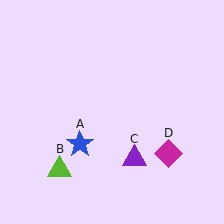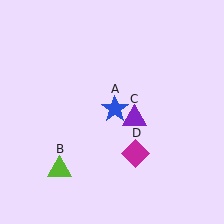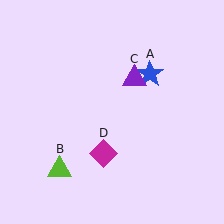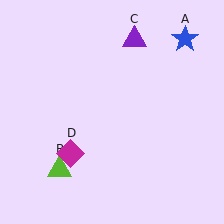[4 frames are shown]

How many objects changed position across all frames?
3 objects changed position: blue star (object A), purple triangle (object C), magenta diamond (object D).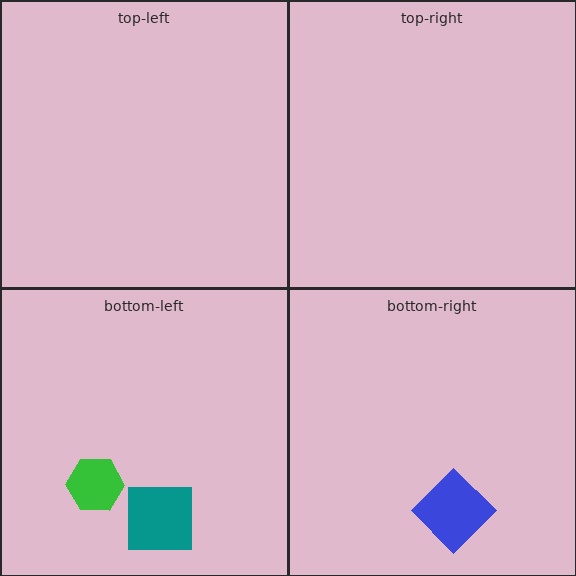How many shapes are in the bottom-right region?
1.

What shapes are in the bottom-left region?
The teal square, the green hexagon.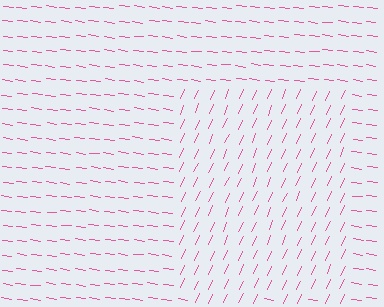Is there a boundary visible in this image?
Yes, there is a texture boundary formed by a change in line orientation.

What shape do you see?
I see a rectangle.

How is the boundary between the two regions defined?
The boundary is defined purely by a change in line orientation (approximately 73 degrees difference). All lines are the same color and thickness.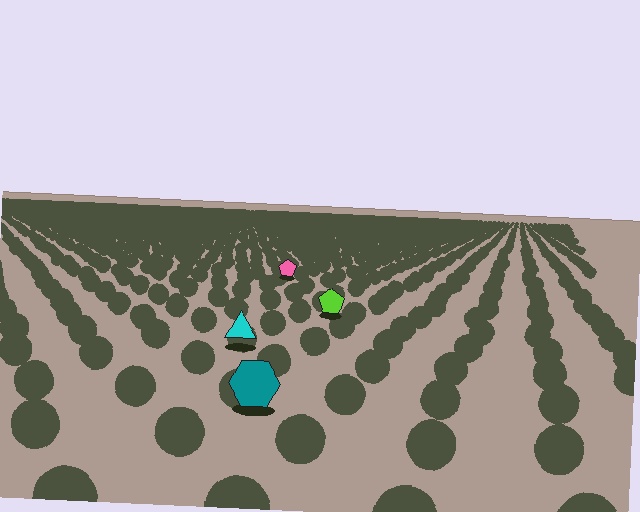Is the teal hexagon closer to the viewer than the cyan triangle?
Yes. The teal hexagon is closer — you can tell from the texture gradient: the ground texture is coarser near it.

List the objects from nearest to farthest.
From nearest to farthest: the teal hexagon, the cyan triangle, the lime pentagon, the pink pentagon.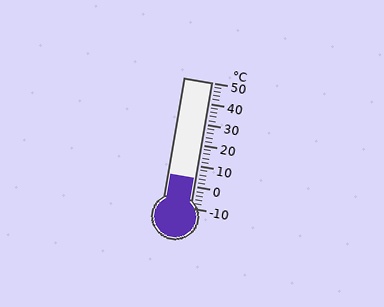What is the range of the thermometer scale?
The thermometer scale ranges from -10°C to 50°C.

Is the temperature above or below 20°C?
The temperature is below 20°C.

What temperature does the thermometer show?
The thermometer shows approximately 4°C.